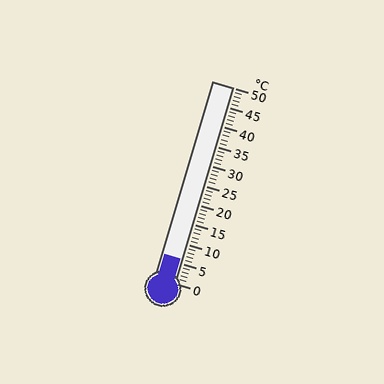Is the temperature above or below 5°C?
The temperature is above 5°C.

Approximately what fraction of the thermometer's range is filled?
The thermometer is filled to approximately 10% of its range.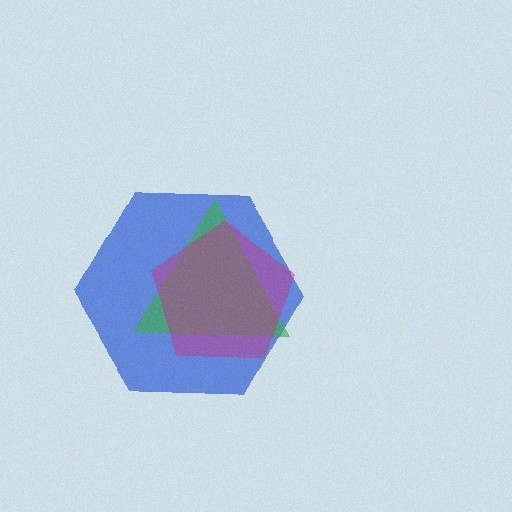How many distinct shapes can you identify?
There are 3 distinct shapes: a blue hexagon, a green triangle, a magenta pentagon.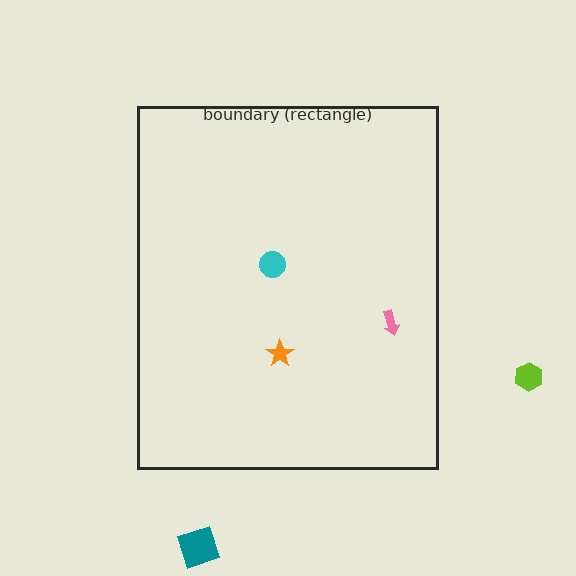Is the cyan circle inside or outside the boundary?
Inside.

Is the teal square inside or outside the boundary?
Outside.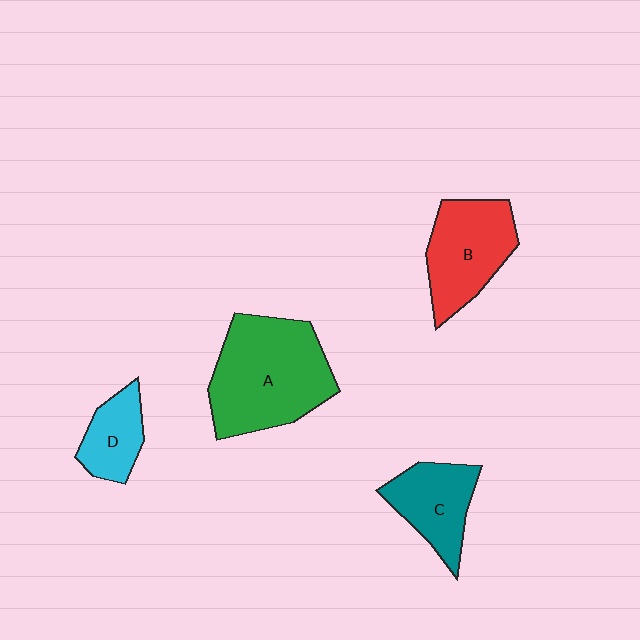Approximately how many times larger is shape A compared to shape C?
Approximately 1.9 times.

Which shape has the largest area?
Shape A (green).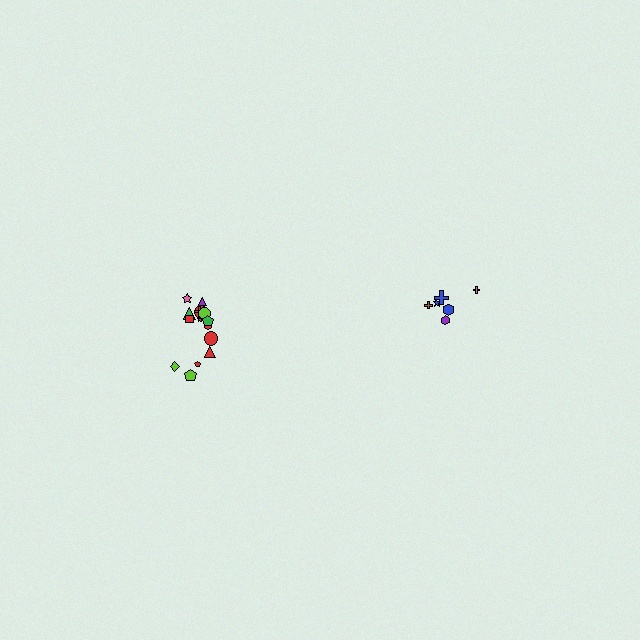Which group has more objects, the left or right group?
The left group.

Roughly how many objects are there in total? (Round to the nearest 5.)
Roughly 20 objects in total.